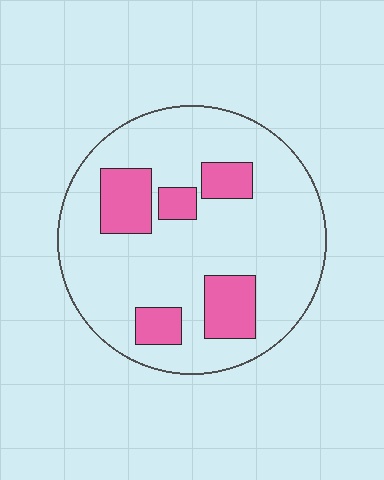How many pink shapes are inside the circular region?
5.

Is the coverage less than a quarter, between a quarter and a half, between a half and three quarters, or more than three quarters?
Less than a quarter.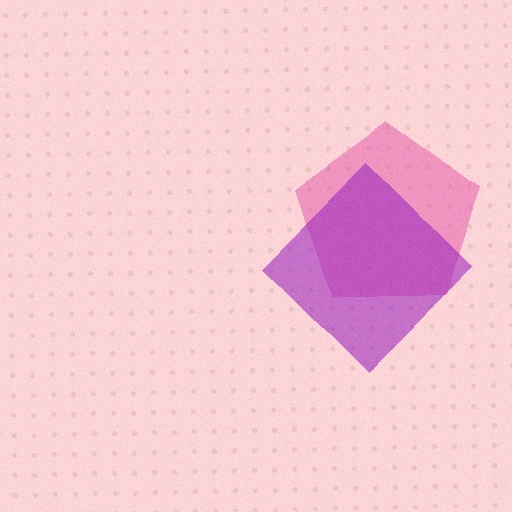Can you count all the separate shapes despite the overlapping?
Yes, there are 2 separate shapes.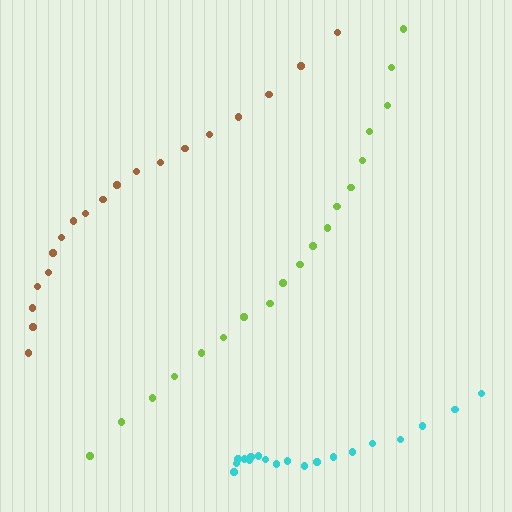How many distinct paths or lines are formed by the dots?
There are 3 distinct paths.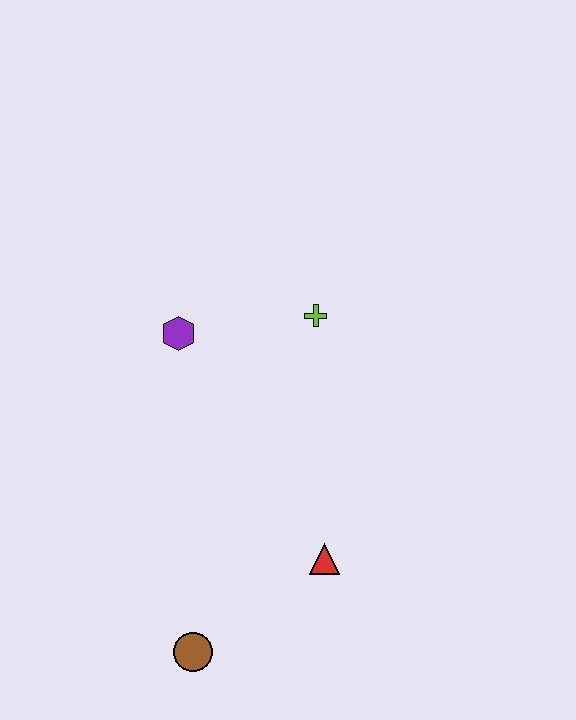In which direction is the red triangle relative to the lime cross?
The red triangle is below the lime cross.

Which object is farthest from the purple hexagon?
The brown circle is farthest from the purple hexagon.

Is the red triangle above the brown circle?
Yes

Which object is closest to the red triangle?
The brown circle is closest to the red triangle.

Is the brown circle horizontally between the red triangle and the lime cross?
No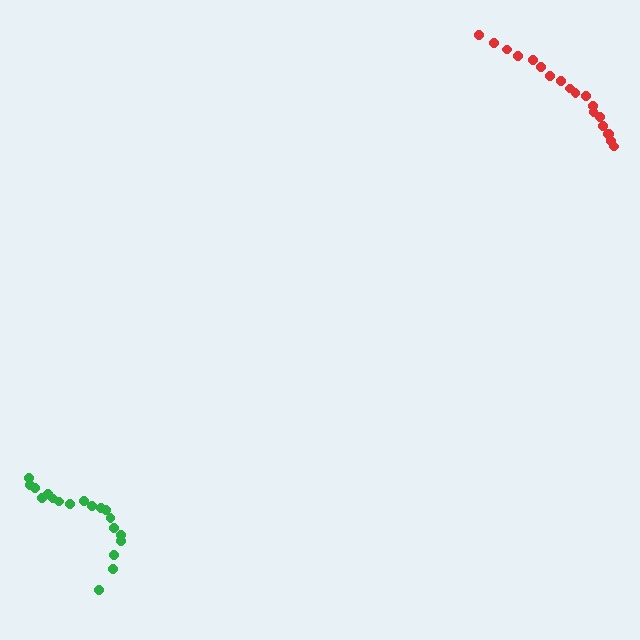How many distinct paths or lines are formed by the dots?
There are 2 distinct paths.